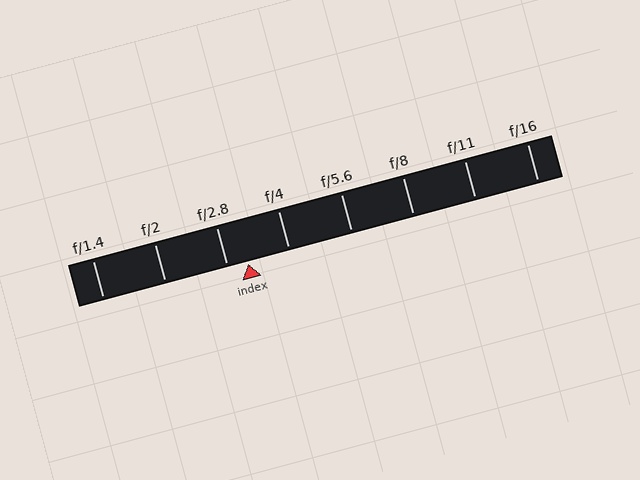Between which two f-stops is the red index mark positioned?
The index mark is between f/2.8 and f/4.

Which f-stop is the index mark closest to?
The index mark is closest to f/2.8.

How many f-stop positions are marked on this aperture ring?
There are 8 f-stop positions marked.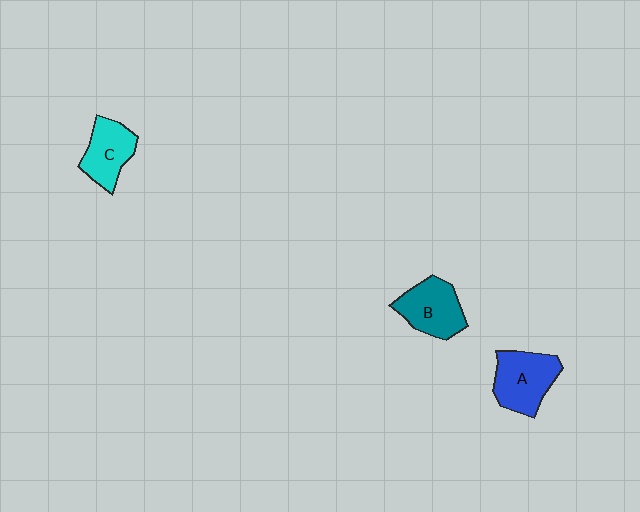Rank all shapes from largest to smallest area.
From largest to smallest: A (blue), B (teal), C (cyan).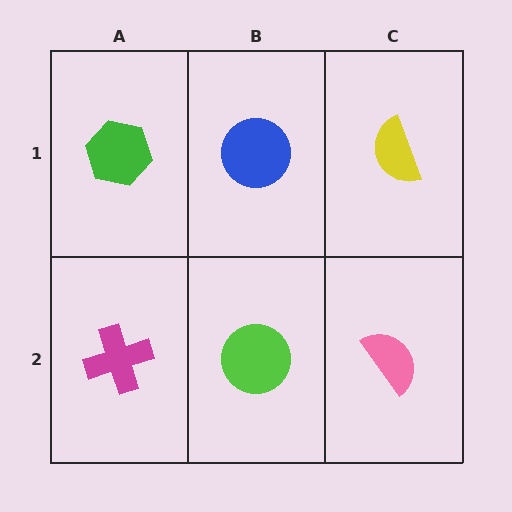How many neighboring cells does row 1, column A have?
2.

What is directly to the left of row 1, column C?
A blue circle.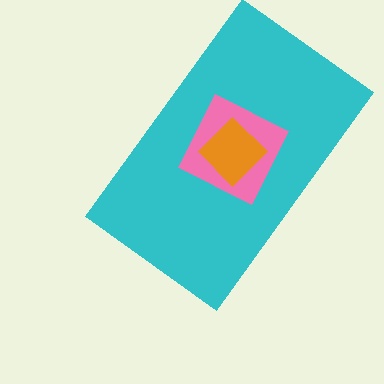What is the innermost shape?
The orange diamond.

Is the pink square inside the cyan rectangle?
Yes.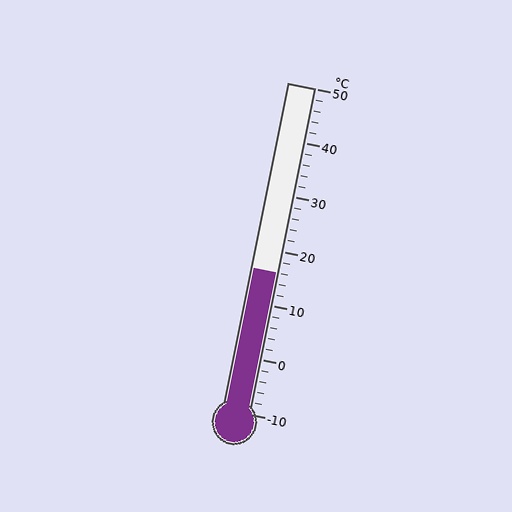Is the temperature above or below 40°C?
The temperature is below 40°C.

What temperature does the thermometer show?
The thermometer shows approximately 16°C.